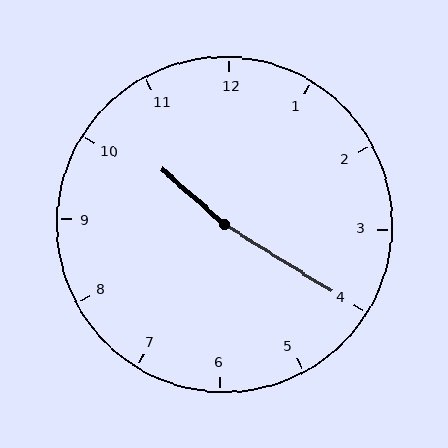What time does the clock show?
10:20.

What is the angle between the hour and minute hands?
Approximately 170 degrees.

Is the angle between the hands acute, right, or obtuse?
It is obtuse.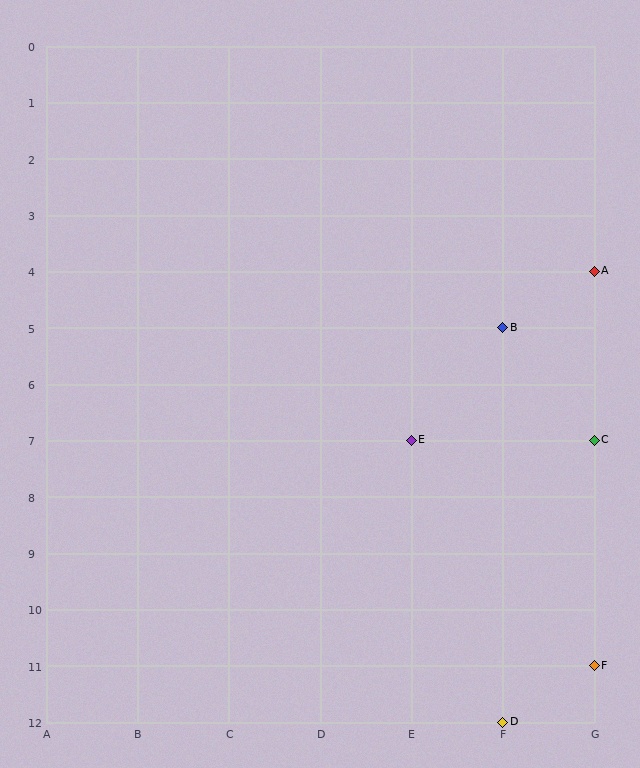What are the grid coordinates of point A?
Point A is at grid coordinates (G, 4).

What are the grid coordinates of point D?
Point D is at grid coordinates (F, 12).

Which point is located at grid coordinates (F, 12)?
Point D is at (F, 12).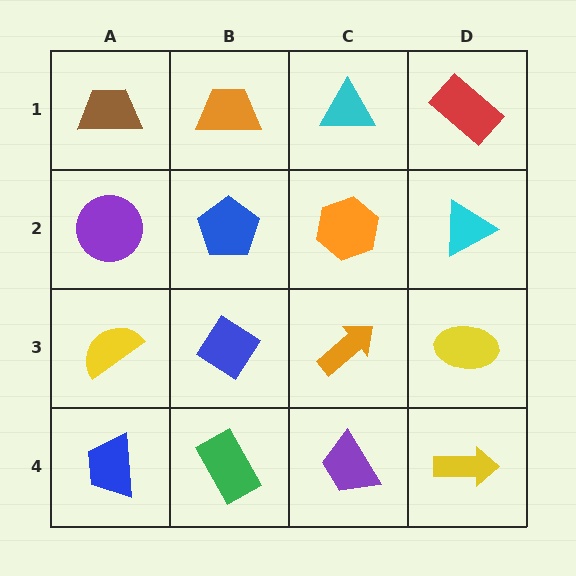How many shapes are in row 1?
4 shapes.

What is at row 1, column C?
A cyan triangle.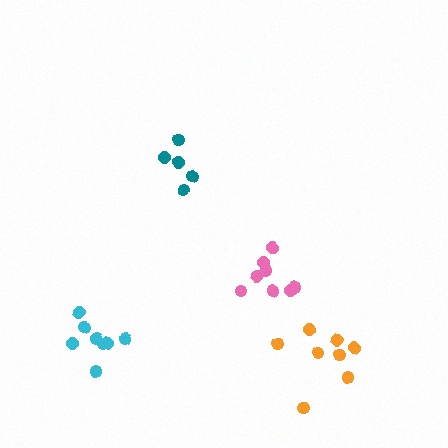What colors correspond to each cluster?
The clusters are colored: cyan, pink, orange, teal.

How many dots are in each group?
Group 1: 8 dots, Group 2: 8 dots, Group 3: 8 dots, Group 4: 5 dots (29 total).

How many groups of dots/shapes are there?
There are 4 groups.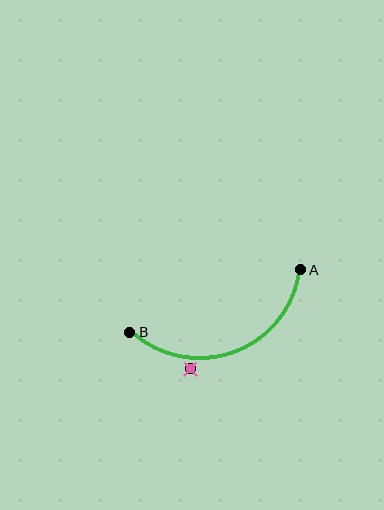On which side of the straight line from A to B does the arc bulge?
The arc bulges below the straight line connecting A and B.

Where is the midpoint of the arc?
The arc midpoint is the point on the curve farthest from the straight line joining A and B. It sits below that line.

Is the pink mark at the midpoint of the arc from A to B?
No — the pink mark does not lie on the arc at all. It sits slightly outside the curve.